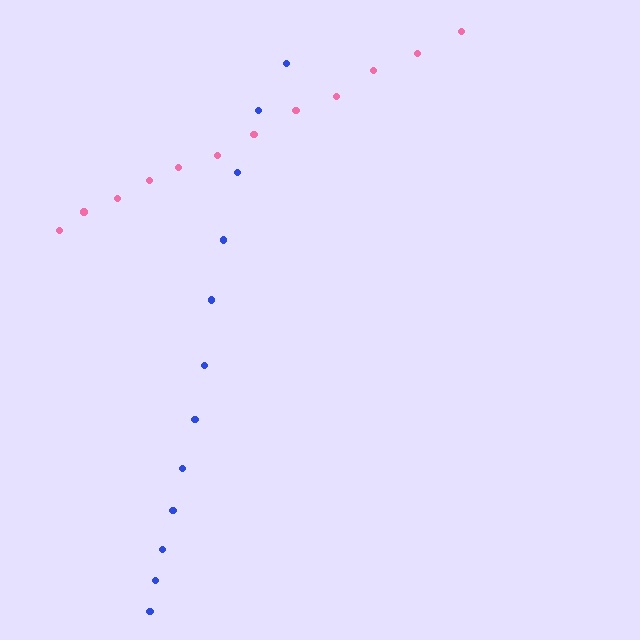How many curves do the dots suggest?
There are 2 distinct paths.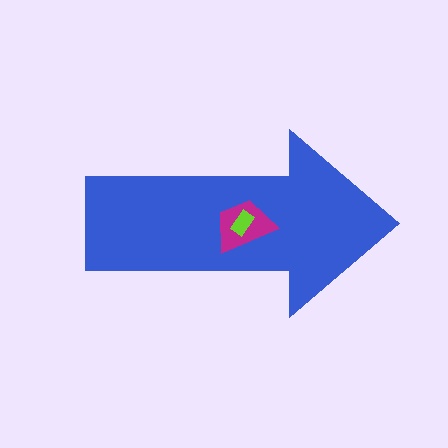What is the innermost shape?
The lime rectangle.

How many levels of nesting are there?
3.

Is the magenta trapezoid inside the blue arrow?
Yes.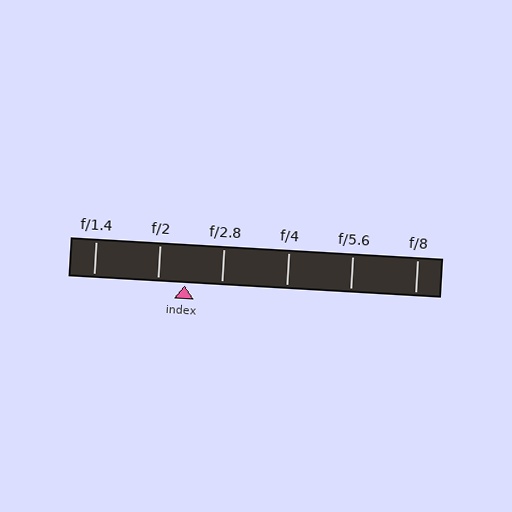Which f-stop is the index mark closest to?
The index mark is closest to f/2.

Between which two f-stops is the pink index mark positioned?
The index mark is between f/2 and f/2.8.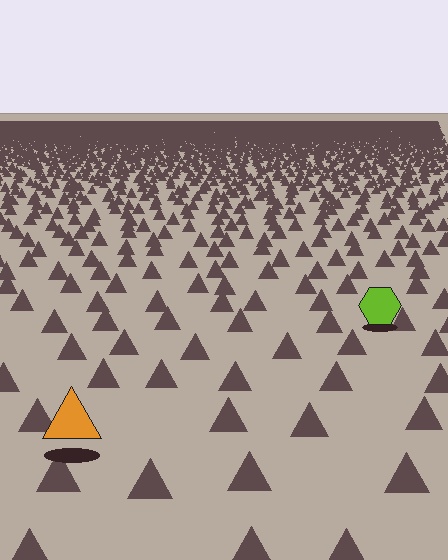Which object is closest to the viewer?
The orange triangle is closest. The texture marks near it are larger and more spread out.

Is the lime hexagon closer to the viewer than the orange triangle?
No. The orange triangle is closer — you can tell from the texture gradient: the ground texture is coarser near it.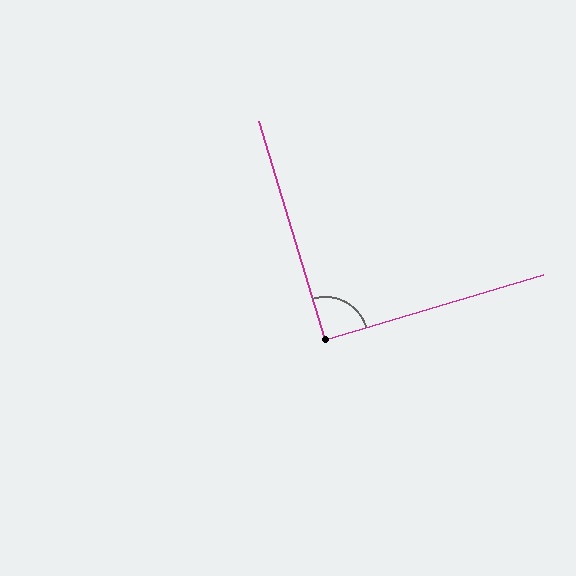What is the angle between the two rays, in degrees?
Approximately 90 degrees.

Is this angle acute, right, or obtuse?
It is approximately a right angle.